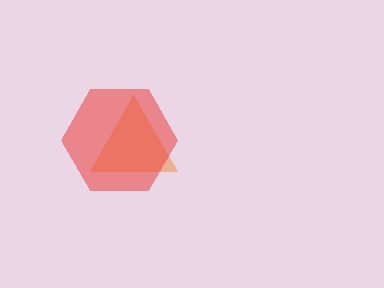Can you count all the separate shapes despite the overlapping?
Yes, there are 2 separate shapes.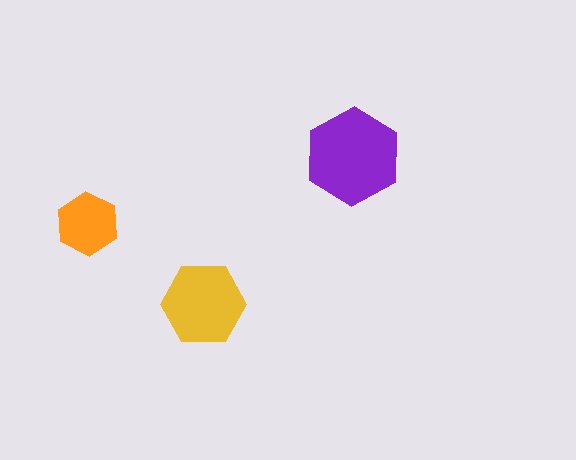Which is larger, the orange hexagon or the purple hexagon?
The purple one.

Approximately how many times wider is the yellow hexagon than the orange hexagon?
About 1.5 times wider.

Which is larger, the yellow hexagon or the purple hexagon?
The purple one.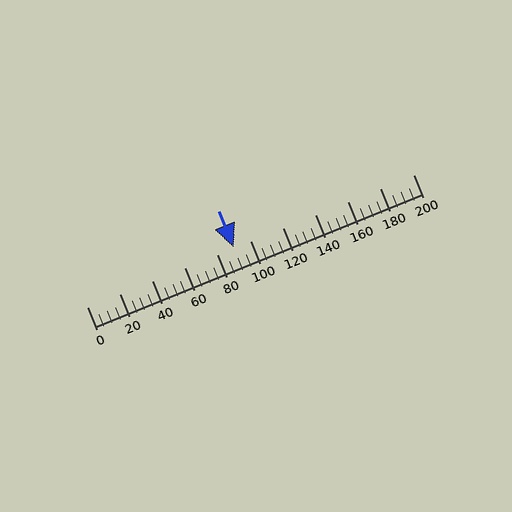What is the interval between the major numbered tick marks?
The major tick marks are spaced 20 units apart.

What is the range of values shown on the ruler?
The ruler shows values from 0 to 200.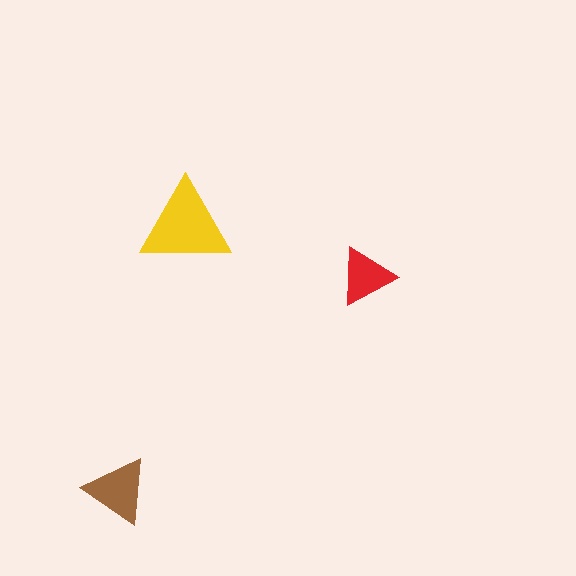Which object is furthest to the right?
The red triangle is rightmost.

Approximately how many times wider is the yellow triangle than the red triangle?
About 1.5 times wider.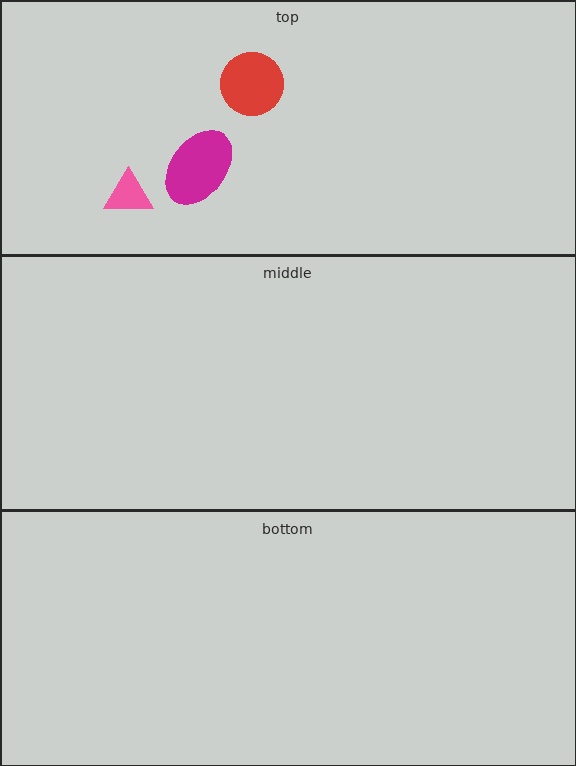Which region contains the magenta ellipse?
The top region.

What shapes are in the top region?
The pink triangle, the red circle, the magenta ellipse.